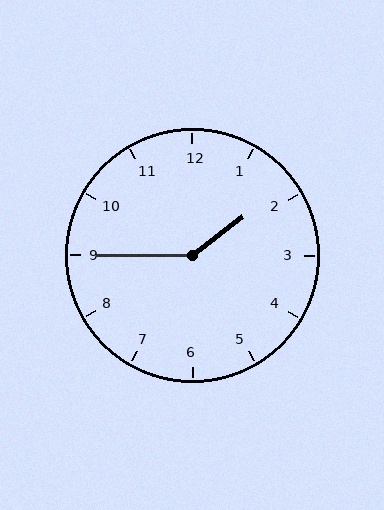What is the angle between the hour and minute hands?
Approximately 142 degrees.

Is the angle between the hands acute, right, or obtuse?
It is obtuse.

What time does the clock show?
1:45.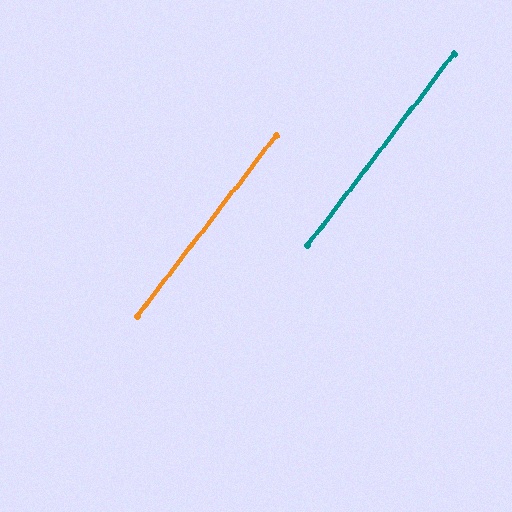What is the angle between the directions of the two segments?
Approximately 0 degrees.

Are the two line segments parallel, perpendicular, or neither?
Parallel — their directions differ by only 0.2°.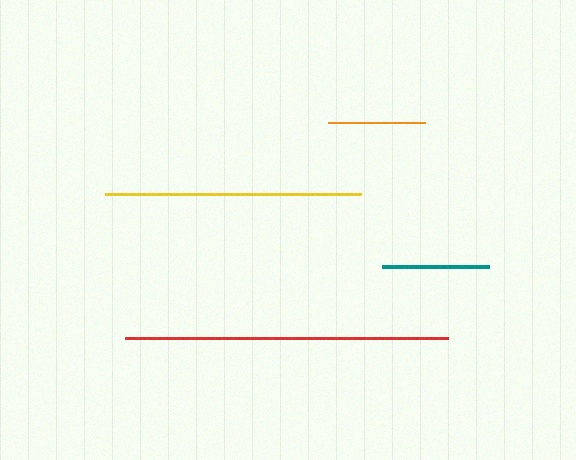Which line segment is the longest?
The red line is the longest at approximately 323 pixels.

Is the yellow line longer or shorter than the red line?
The red line is longer than the yellow line.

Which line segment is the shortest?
The orange line is the shortest at approximately 97 pixels.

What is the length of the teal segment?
The teal segment is approximately 107 pixels long.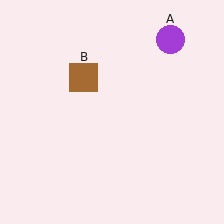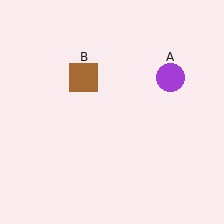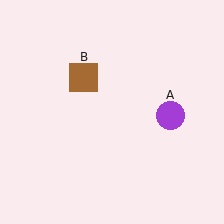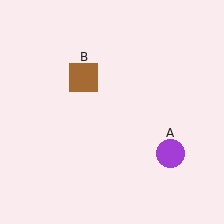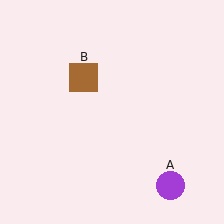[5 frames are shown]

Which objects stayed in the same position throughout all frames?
Brown square (object B) remained stationary.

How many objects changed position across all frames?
1 object changed position: purple circle (object A).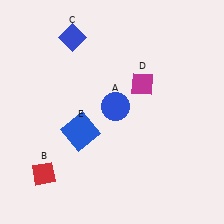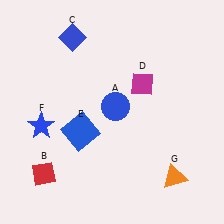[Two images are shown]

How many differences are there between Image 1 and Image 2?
There are 2 differences between the two images.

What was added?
A blue star (F), an orange triangle (G) were added in Image 2.